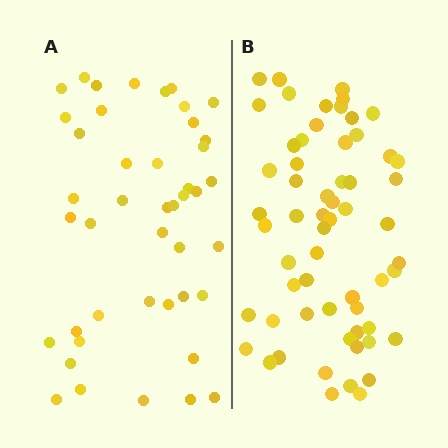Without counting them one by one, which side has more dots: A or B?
Region B (the right region) has more dots.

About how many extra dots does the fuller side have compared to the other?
Region B has approximately 15 more dots than region A.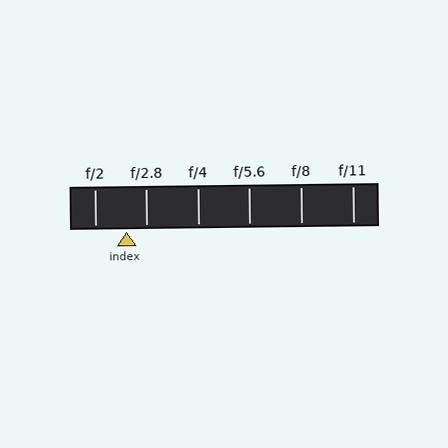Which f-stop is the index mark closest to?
The index mark is closest to f/2.8.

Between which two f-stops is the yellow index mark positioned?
The index mark is between f/2 and f/2.8.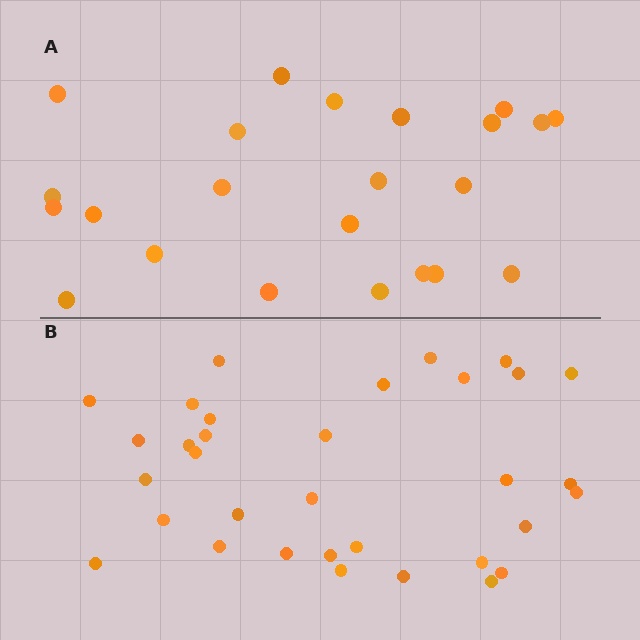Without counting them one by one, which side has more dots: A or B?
Region B (the bottom region) has more dots.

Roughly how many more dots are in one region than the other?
Region B has roughly 10 or so more dots than region A.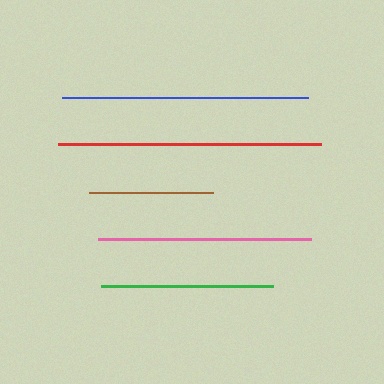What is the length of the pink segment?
The pink segment is approximately 213 pixels long.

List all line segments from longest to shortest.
From longest to shortest: red, blue, pink, green, brown.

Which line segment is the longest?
The red line is the longest at approximately 263 pixels.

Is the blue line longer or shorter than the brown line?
The blue line is longer than the brown line.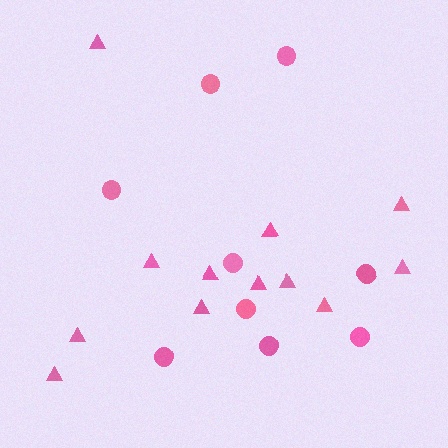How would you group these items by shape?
There are 2 groups: one group of circles (9) and one group of triangles (12).